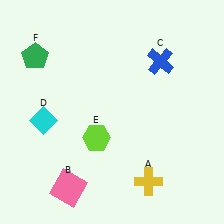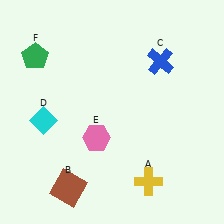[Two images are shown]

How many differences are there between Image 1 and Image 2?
There are 2 differences between the two images.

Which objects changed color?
B changed from pink to brown. E changed from lime to pink.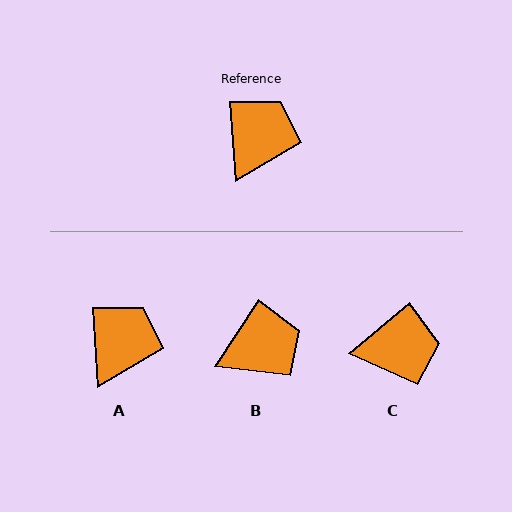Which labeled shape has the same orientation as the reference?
A.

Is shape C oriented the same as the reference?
No, it is off by about 54 degrees.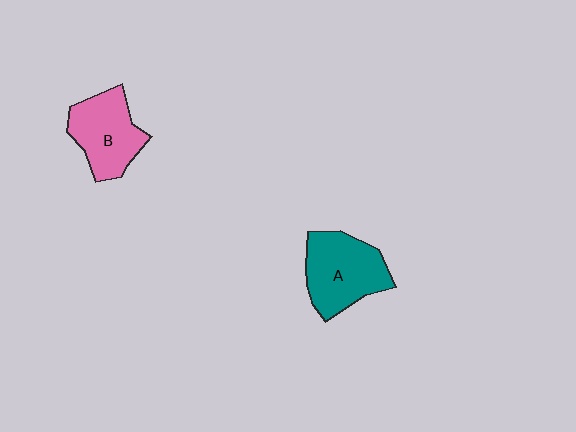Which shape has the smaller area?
Shape B (pink).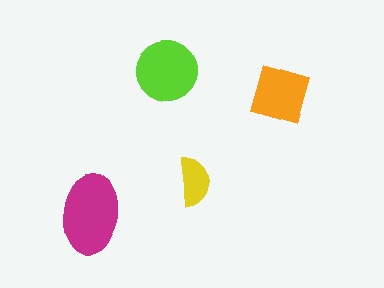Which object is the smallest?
The yellow semicircle.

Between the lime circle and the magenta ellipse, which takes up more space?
The magenta ellipse.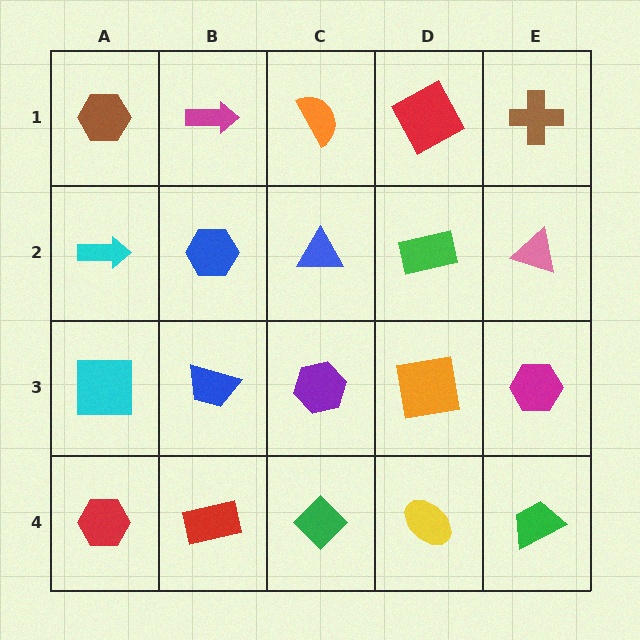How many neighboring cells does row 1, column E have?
2.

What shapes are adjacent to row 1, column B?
A blue hexagon (row 2, column B), a brown hexagon (row 1, column A), an orange semicircle (row 1, column C).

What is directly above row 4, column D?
An orange square.